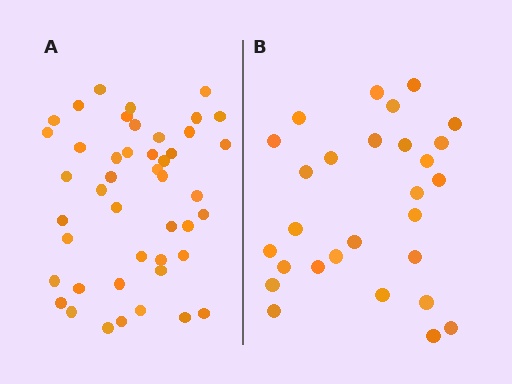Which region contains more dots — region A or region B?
Region A (the left region) has more dots.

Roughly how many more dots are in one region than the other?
Region A has approximately 15 more dots than region B.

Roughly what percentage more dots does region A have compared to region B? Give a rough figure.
About 60% more.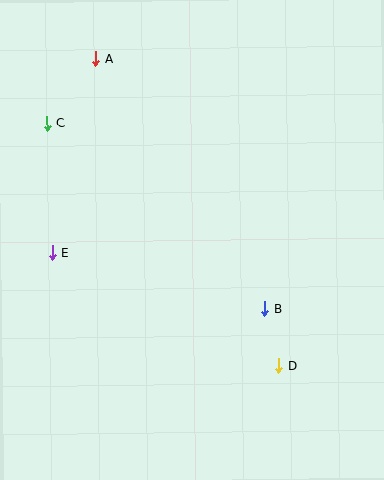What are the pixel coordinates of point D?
Point D is at (278, 366).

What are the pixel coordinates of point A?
Point A is at (95, 59).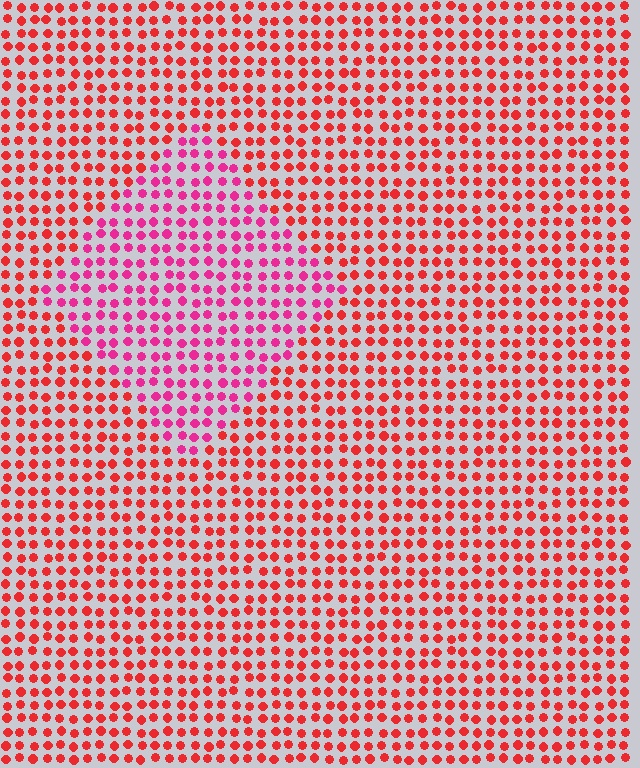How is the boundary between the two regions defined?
The boundary is defined purely by a slight shift in hue (about 33 degrees). Spacing, size, and orientation are identical on both sides.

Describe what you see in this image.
The image is filled with small red elements in a uniform arrangement. A diamond-shaped region is visible where the elements are tinted to a slightly different hue, forming a subtle color boundary.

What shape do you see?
I see a diamond.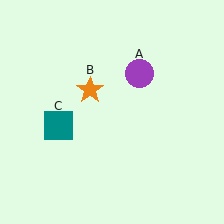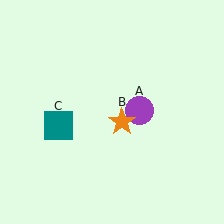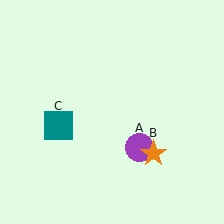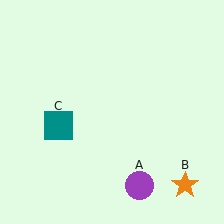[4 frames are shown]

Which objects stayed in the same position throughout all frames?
Teal square (object C) remained stationary.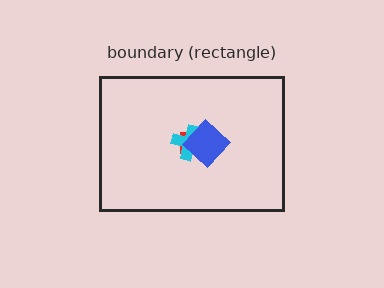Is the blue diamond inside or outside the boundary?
Inside.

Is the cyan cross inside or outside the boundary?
Inside.